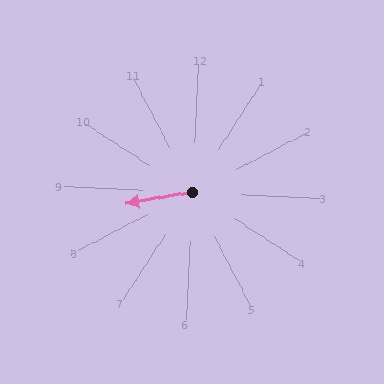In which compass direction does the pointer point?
West.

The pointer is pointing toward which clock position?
Roughly 9 o'clock.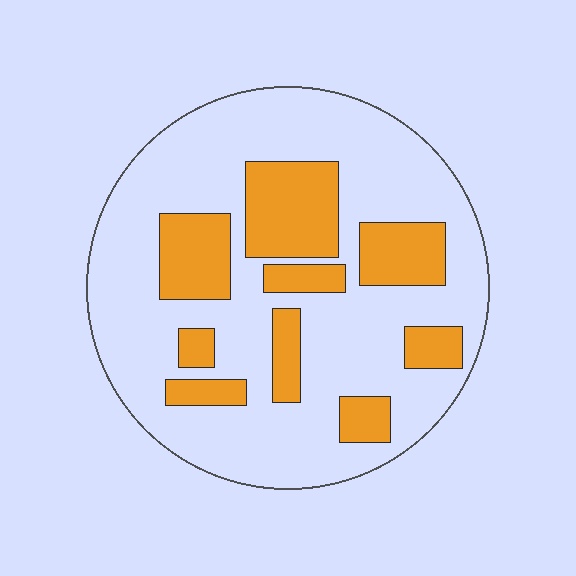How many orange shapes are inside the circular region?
9.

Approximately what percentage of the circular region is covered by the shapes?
Approximately 25%.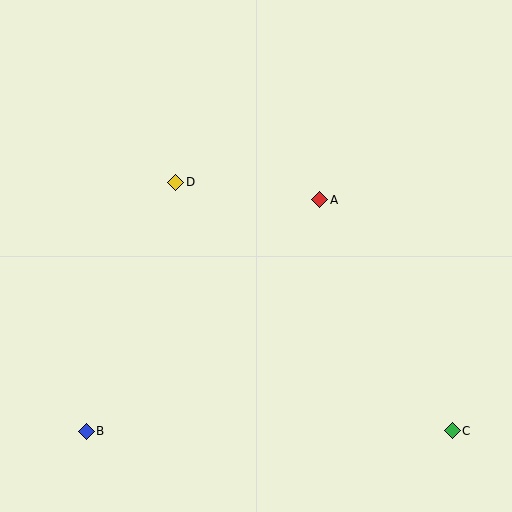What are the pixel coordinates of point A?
Point A is at (320, 200).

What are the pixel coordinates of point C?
Point C is at (452, 431).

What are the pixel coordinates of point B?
Point B is at (86, 431).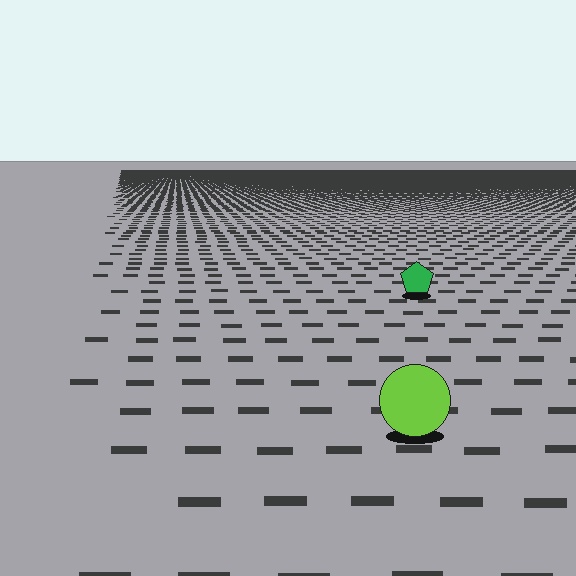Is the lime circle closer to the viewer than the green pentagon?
Yes. The lime circle is closer — you can tell from the texture gradient: the ground texture is coarser near it.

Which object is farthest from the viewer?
The green pentagon is farthest from the viewer. It appears smaller and the ground texture around it is denser.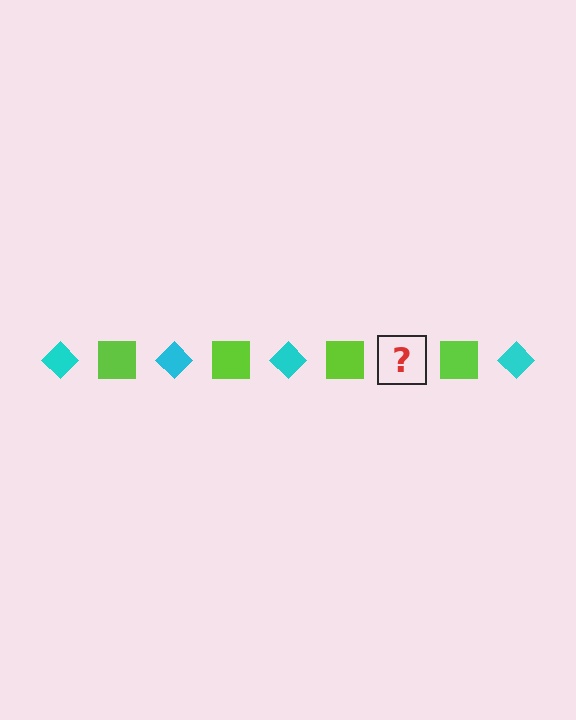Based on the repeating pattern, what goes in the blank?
The blank should be a cyan diamond.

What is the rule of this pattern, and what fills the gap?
The rule is that the pattern alternates between cyan diamond and lime square. The gap should be filled with a cyan diamond.